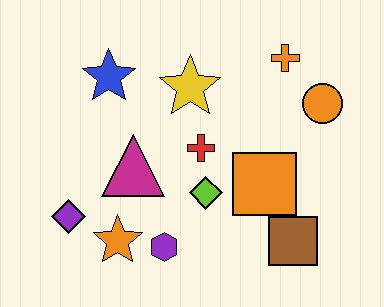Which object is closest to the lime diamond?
The red cross is closest to the lime diamond.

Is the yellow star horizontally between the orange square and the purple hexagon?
Yes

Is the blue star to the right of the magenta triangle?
No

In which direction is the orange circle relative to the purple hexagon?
The orange circle is to the right of the purple hexagon.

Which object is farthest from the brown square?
The blue star is farthest from the brown square.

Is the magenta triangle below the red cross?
Yes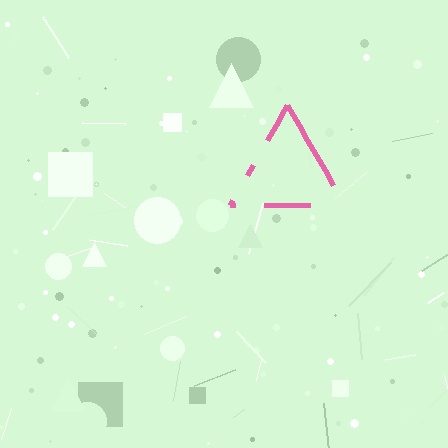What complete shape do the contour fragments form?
The contour fragments form a triangle.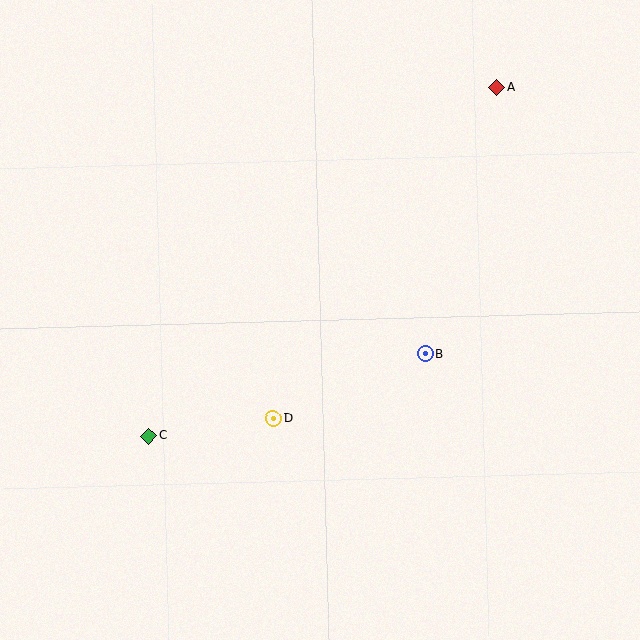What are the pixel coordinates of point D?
Point D is at (273, 418).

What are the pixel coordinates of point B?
Point B is at (425, 354).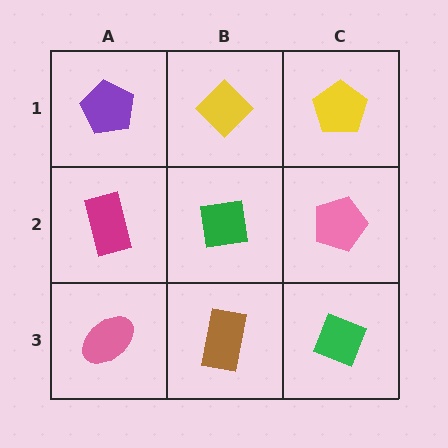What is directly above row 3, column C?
A pink pentagon.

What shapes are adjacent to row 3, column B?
A green square (row 2, column B), a pink ellipse (row 3, column A), a green diamond (row 3, column C).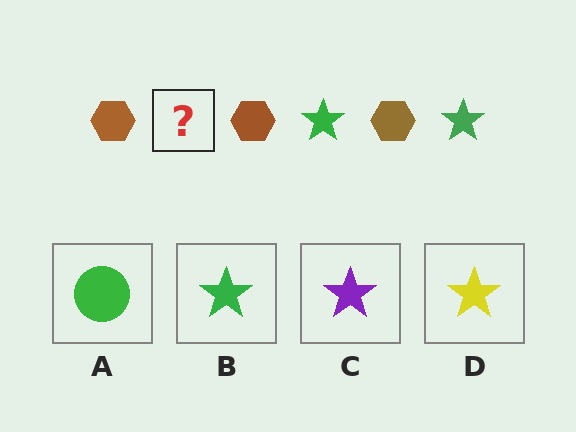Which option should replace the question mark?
Option B.